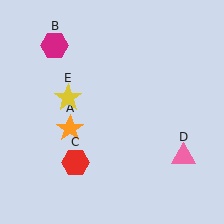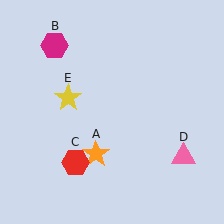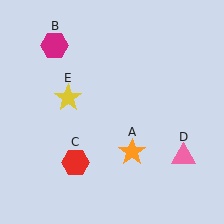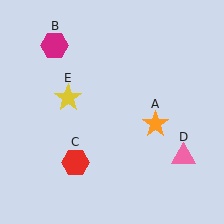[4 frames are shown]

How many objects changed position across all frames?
1 object changed position: orange star (object A).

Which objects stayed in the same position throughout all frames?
Magenta hexagon (object B) and red hexagon (object C) and pink triangle (object D) and yellow star (object E) remained stationary.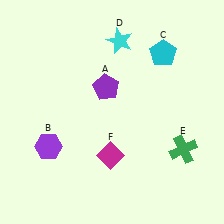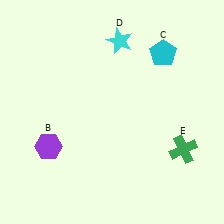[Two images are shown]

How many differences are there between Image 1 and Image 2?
There are 2 differences between the two images.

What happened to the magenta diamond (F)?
The magenta diamond (F) was removed in Image 2. It was in the bottom-left area of Image 1.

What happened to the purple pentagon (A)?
The purple pentagon (A) was removed in Image 2. It was in the top-left area of Image 1.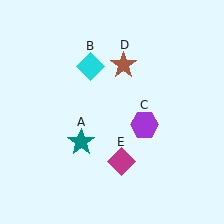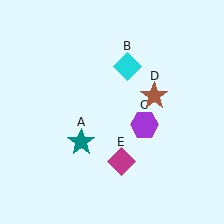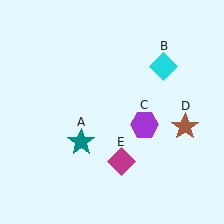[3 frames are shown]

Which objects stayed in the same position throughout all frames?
Teal star (object A) and purple hexagon (object C) and magenta diamond (object E) remained stationary.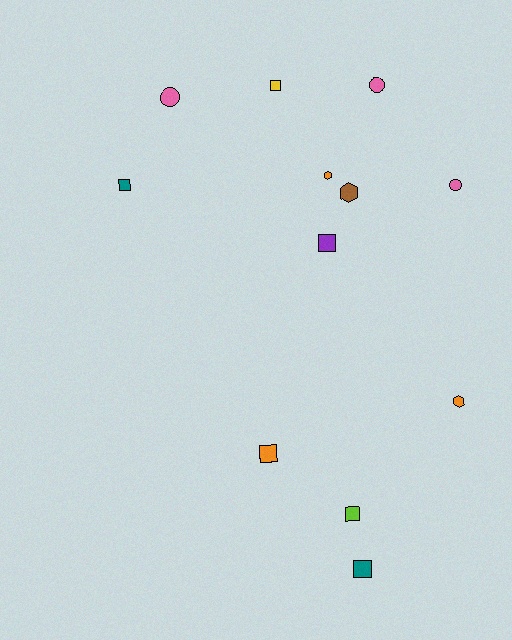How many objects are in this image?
There are 12 objects.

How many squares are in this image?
There are 6 squares.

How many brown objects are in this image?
There is 1 brown object.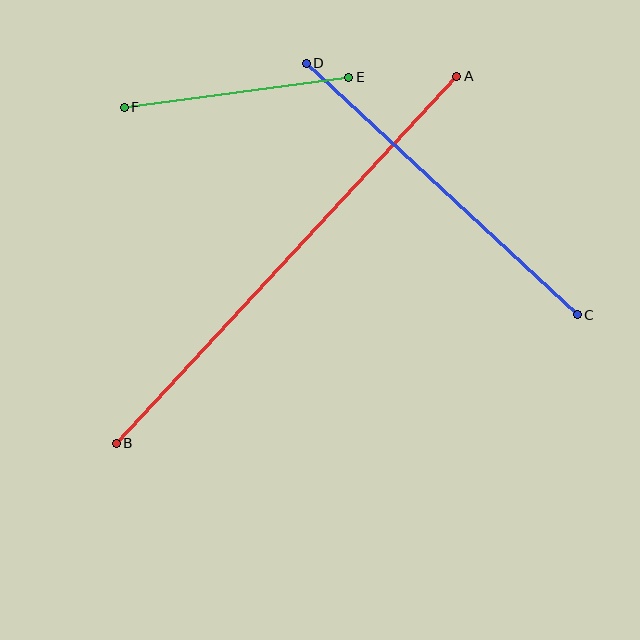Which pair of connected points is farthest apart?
Points A and B are farthest apart.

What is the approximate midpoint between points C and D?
The midpoint is at approximately (442, 189) pixels.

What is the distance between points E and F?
The distance is approximately 227 pixels.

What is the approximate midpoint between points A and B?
The midpoint is at approximately (287, 260) pixels.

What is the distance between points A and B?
The distance is approximately 500 pixels.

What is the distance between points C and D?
The distance is approximately 370 pixels.